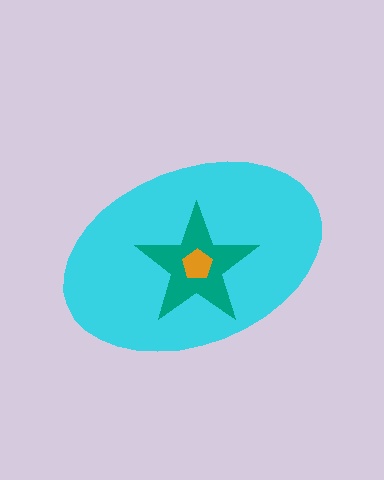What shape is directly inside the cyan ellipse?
The teal star.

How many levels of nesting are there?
3.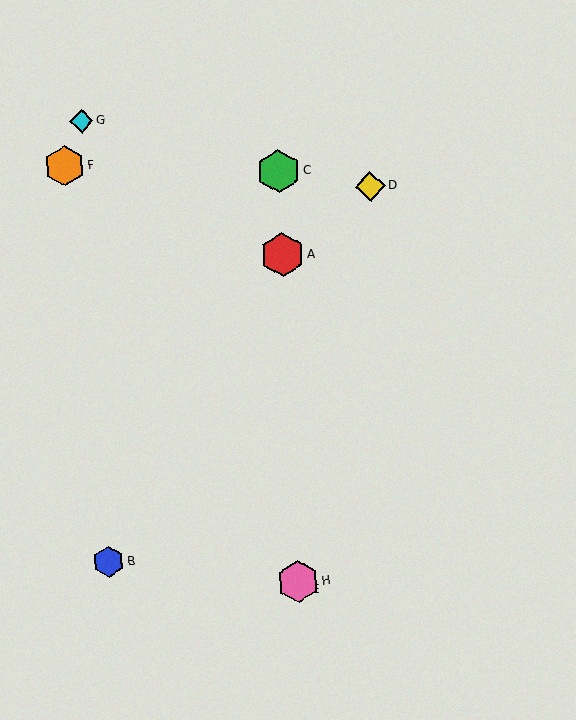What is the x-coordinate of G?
Object G is at x≈82.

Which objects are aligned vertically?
Objects A, C, E, H are aligned vertically.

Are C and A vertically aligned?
Yes, both are at x≈278.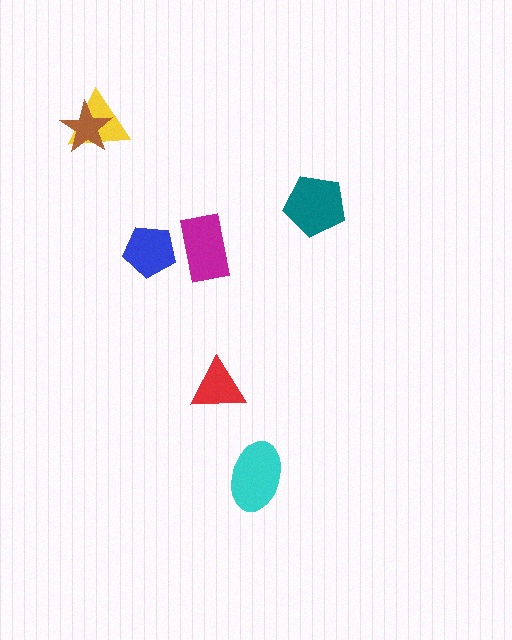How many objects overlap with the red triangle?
0 objects overlap with the red triangle.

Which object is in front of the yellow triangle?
The brown star is in front of the yellow triangle.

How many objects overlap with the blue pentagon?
0 objects overlap with the blue pentagon.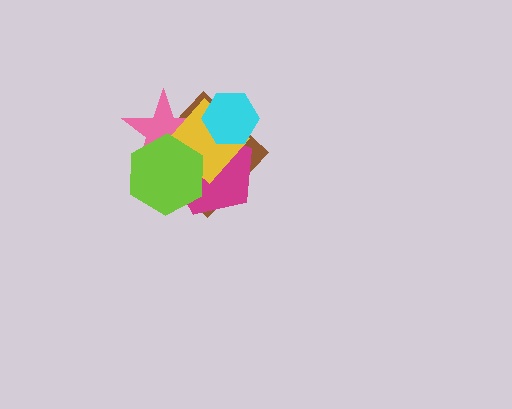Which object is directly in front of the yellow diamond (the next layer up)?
The lime hexagon is directly in front of the yellow diamond.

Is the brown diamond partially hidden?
Yes, it is partially covered by another shape.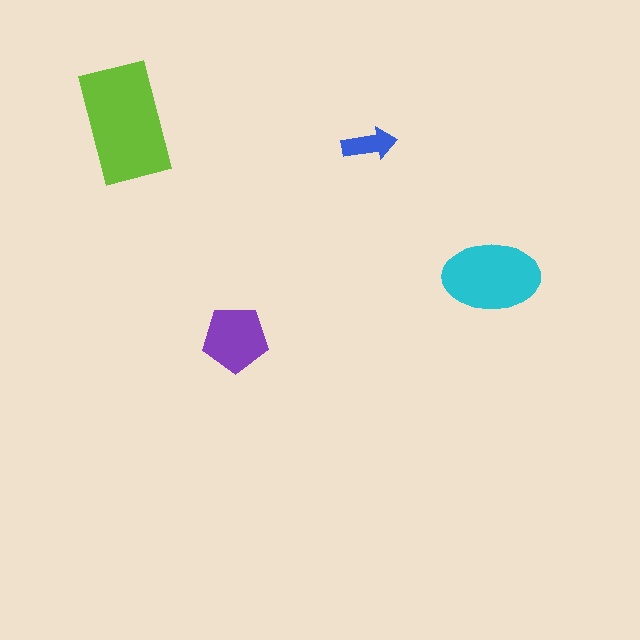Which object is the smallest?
The blue arrow.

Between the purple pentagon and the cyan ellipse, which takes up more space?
The cyan ellipse.